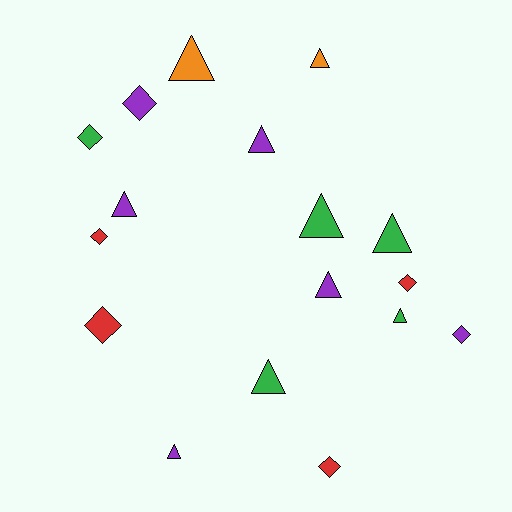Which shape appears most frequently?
Triangle, with 10 objects.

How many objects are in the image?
There are 17 objects.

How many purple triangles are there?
There are 4 purple triangles.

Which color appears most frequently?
Purple, with 6 objects.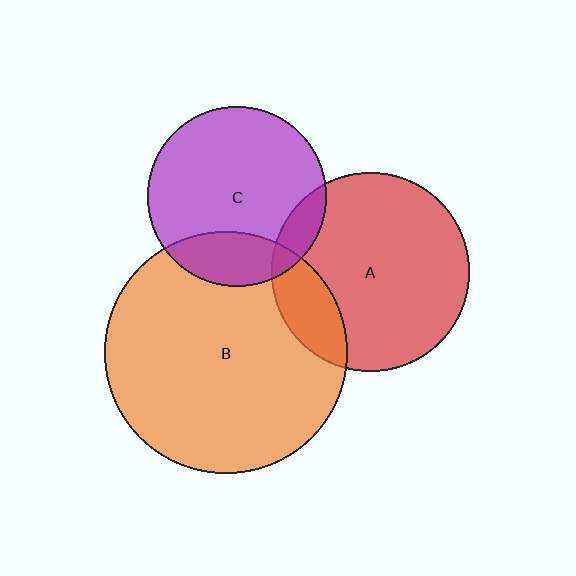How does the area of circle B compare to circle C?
Approximately 1.8 times.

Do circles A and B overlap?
Yes.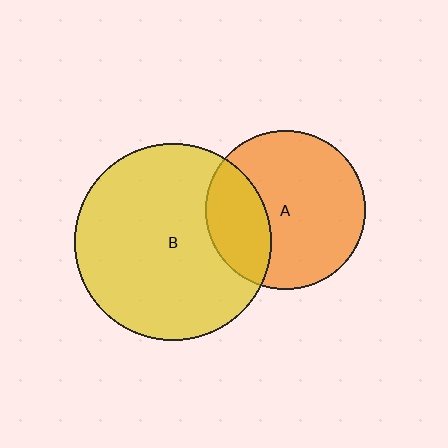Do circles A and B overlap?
Yes.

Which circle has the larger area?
Circle B (yellow).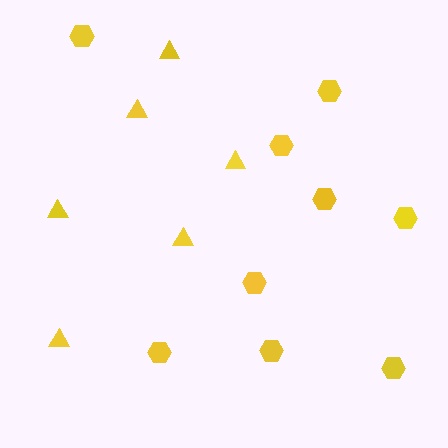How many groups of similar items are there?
There are 2 groups: one group of hexagons (9) and one group of triangles (6).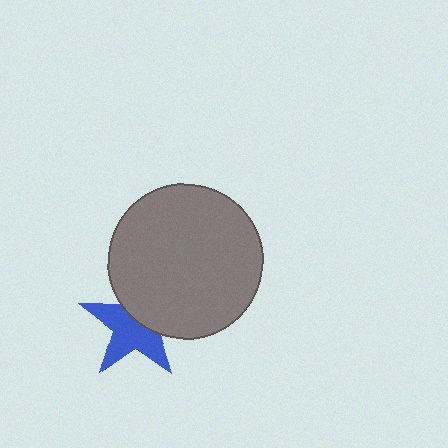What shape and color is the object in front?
The object in front is a gray circle.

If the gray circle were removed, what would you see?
You would see the complete blue star.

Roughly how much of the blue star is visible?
About half of it is visible (roughly 59%).